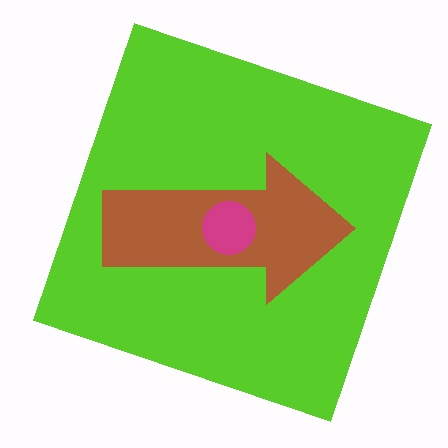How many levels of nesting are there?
3.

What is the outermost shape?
The lime square.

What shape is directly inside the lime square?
The brown arrow.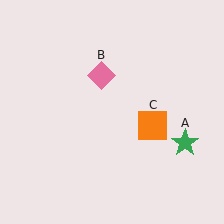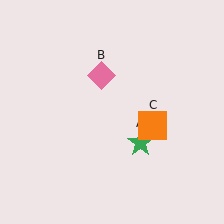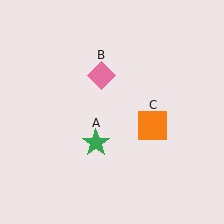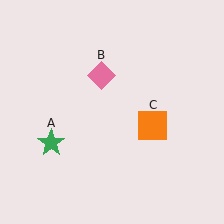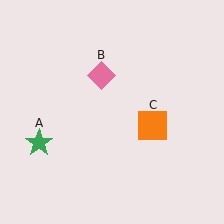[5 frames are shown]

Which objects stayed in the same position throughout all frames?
Pink diamond (object B) and orange square (object C) remained stationary.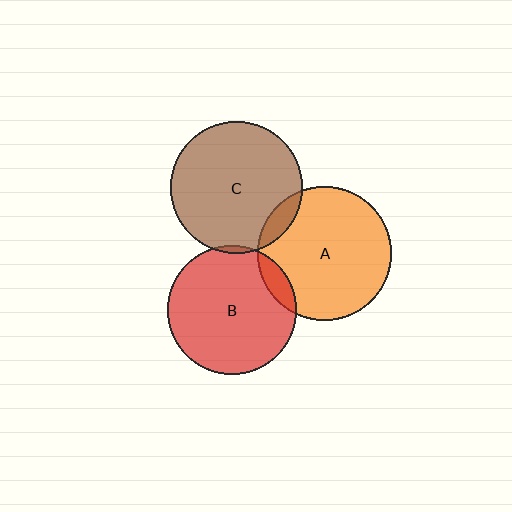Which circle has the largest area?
Circle A (orange).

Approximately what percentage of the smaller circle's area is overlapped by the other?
Approximately 10%.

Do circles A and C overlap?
Yes.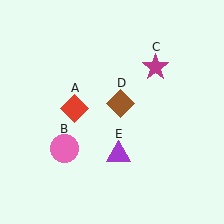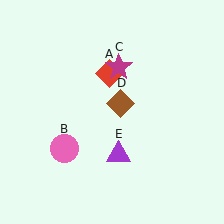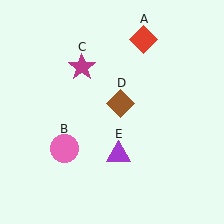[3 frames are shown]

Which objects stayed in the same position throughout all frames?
Pink circle (object B) and brown diamond (object D) and purple triangle (object E) remained stationary.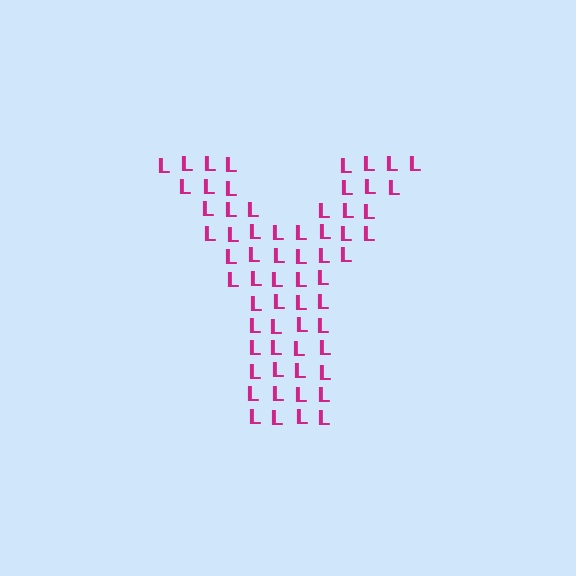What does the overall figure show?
The overall figure shows the letter Y.